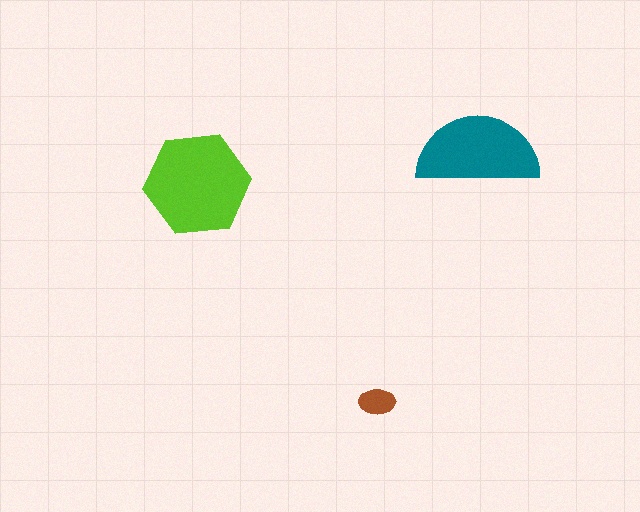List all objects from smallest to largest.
The brown ellipse, the teal semicircle, the lime hexagon.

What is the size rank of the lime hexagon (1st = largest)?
1st.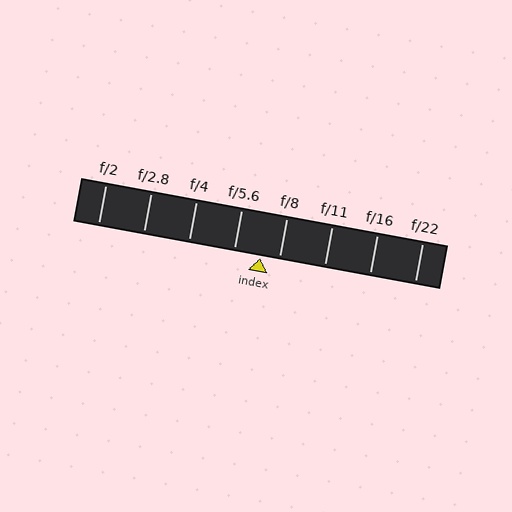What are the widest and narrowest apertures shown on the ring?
The widest aperture shown is f/2 and the narrowest is f/22.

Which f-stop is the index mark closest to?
The index mark is closest to f/8.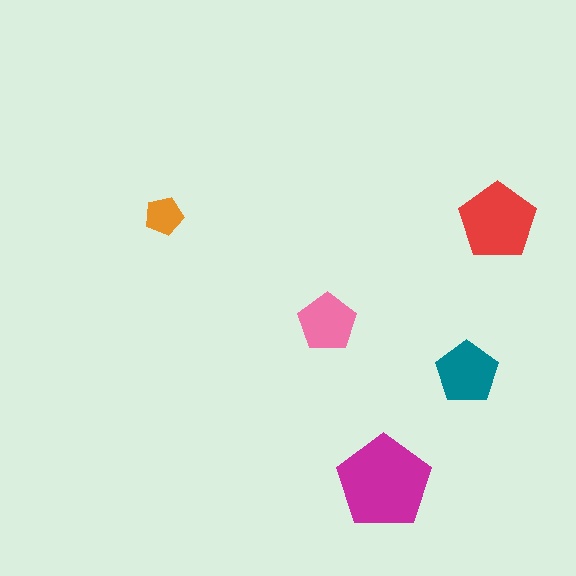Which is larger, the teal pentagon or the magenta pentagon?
The magenta one.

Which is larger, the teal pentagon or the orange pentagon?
The teal one.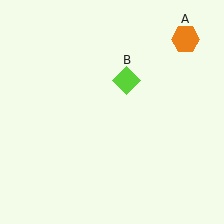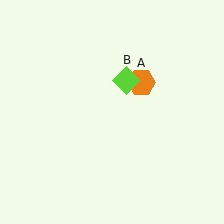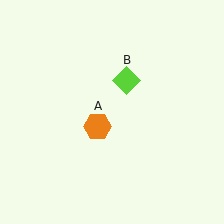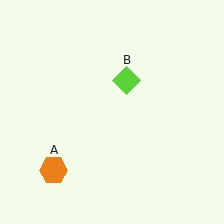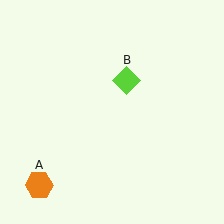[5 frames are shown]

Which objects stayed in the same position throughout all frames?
Lime diamond (object B) remained stationary.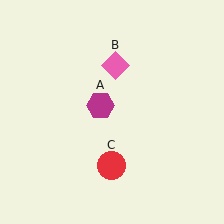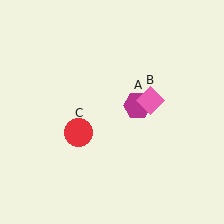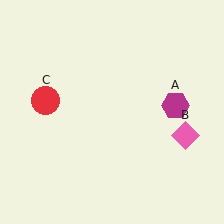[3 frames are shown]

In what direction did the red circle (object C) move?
The red circle (object C) moved up and to the left.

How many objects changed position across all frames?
3 objects changed position: magenta hexagon (object A), pink diamond (object B), red circle (object C).